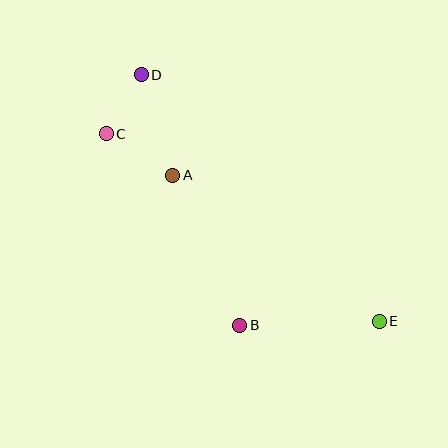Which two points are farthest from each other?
Points D and E are farthest from each other.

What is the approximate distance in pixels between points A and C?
The distance between A and C is approximately 78 pixels.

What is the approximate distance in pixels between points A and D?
The distance between A and D is approximately 105 pixels.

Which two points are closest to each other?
Points C and D are closest to each other.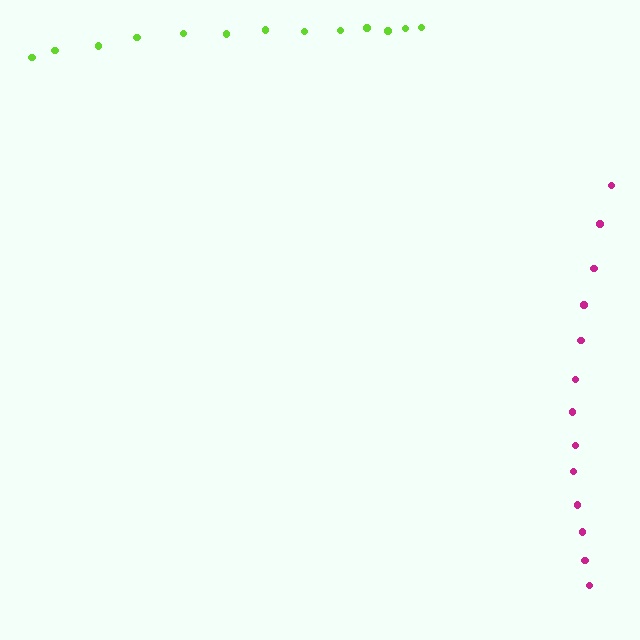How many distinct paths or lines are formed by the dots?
There are 2 distinct paths.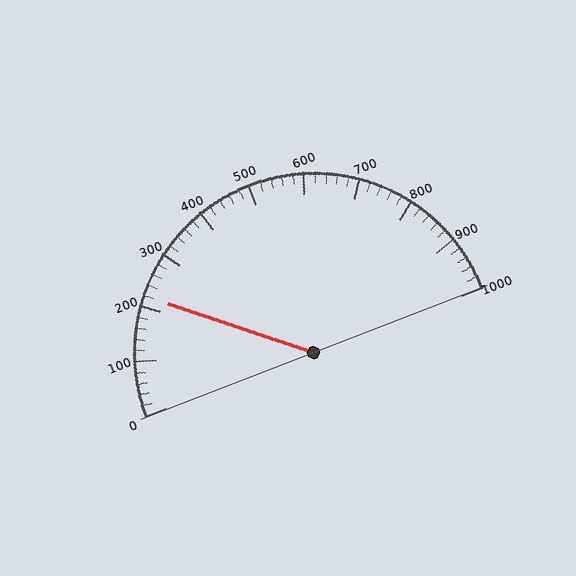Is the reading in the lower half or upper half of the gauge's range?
The reading is in the lower half of the range (0 to 1000).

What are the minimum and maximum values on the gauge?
The gauge ranges from 0 to 1000.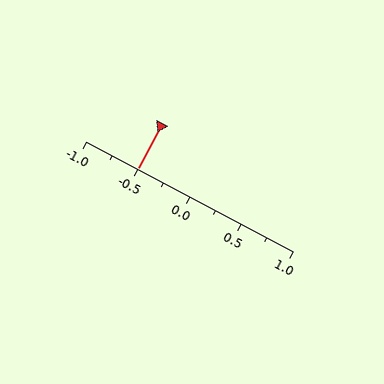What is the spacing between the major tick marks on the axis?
The major ticks are spaced 0.5 apart.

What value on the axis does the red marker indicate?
The marker indicates approximately -0.5.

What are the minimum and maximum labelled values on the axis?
The axis runs from -1.0 to 1.0.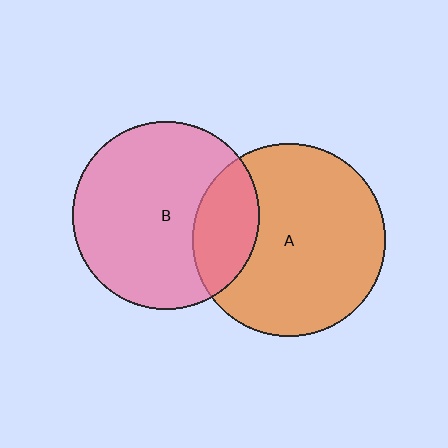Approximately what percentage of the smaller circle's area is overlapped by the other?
Approximately 25%.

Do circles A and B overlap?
Yes.